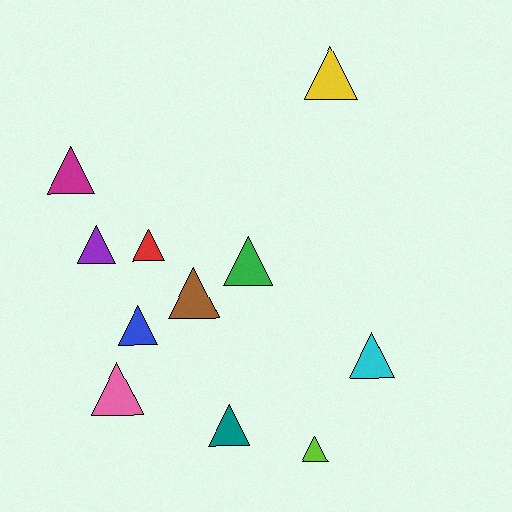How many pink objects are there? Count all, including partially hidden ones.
There is 1 pink object.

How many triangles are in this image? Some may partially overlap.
There are 11 triangles.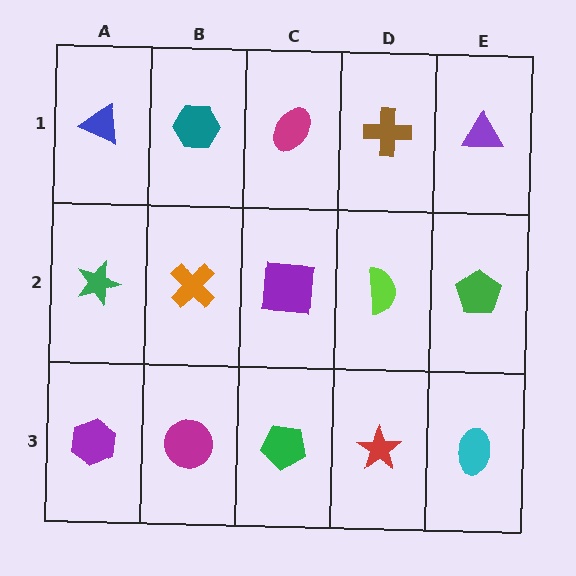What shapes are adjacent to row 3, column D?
A lime semicircle (row 2, column D), a green pentagon (row 3, column C), a cyan ellipse (row 3, column E).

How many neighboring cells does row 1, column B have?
3.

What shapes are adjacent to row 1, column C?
A purple square (row 2, column C), a teal hexagon (row 1, column B), a brown cross (row 1, column D).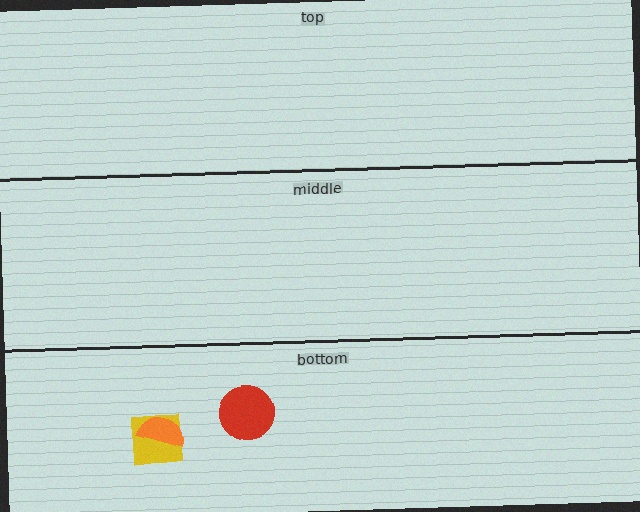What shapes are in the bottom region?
The yellow square, the orange semicircle, the red circle.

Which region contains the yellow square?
The bottom region.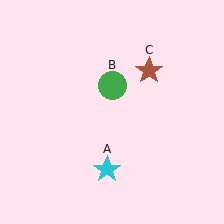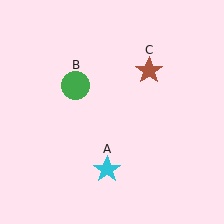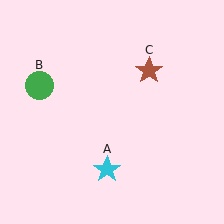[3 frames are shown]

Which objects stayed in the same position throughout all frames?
Cyan star (object A) and brown star (object C) remained stationary.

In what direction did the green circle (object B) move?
The green circle (object B) moved left.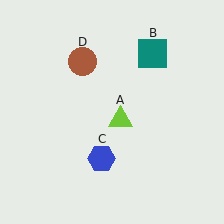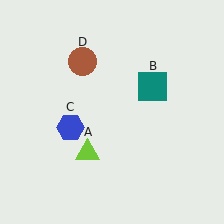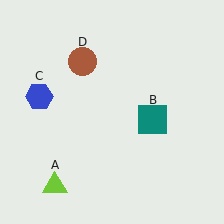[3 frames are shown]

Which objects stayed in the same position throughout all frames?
Brown circle (object D) remained stationary.